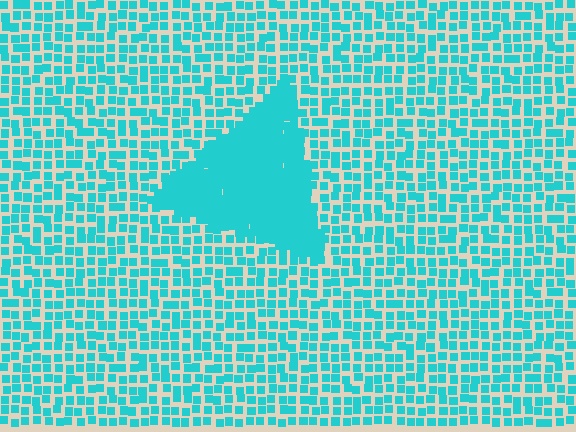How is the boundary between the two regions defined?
The boundary is defined by a change in element density (approximately 2.5x ratio). All elements are the same color, size, and shape.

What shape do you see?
I see a triangle.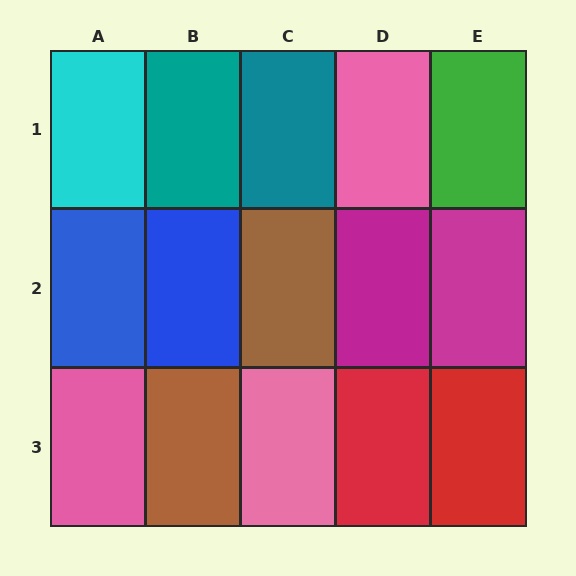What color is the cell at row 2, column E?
Magenta.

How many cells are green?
1 cell is green.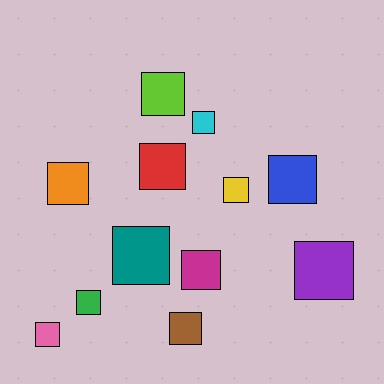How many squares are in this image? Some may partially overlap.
There are 12 squares.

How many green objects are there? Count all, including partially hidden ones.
There is 1 green object.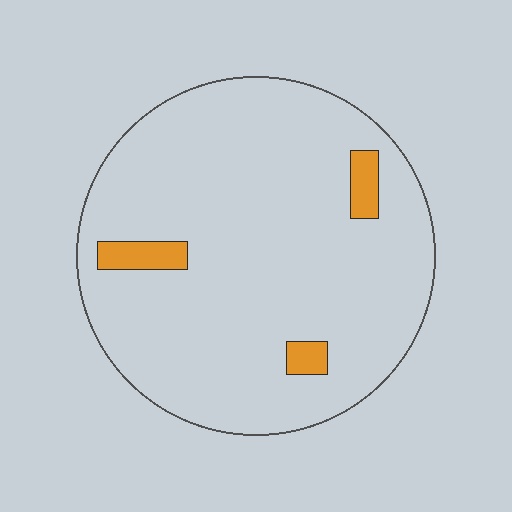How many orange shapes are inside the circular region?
3.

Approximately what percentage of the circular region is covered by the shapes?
Approximately 5%.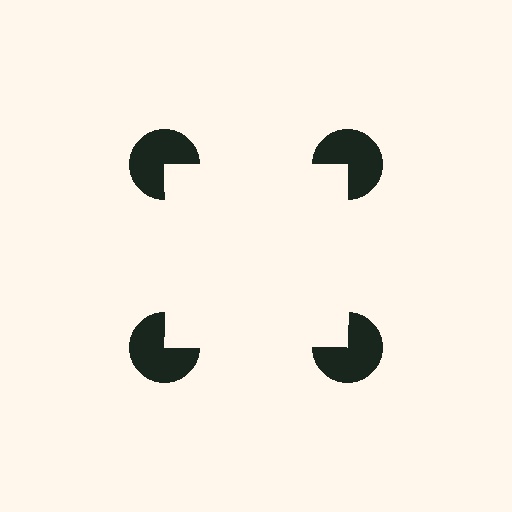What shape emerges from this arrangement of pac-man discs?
An illusory square — its edges are inferred from the aligned wedge cuts in the pac-man discs, not physically drawn.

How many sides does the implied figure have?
4 sides.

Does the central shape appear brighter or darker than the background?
It typically appears slightly brighter than the background, even though no actual brightness change is drawn.